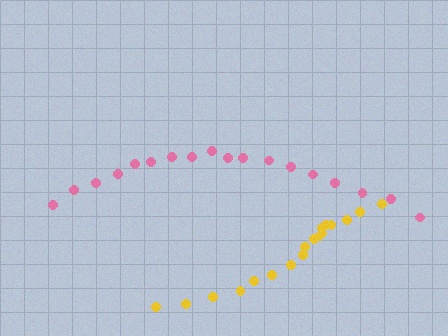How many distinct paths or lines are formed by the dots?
There are 2 distinct paths.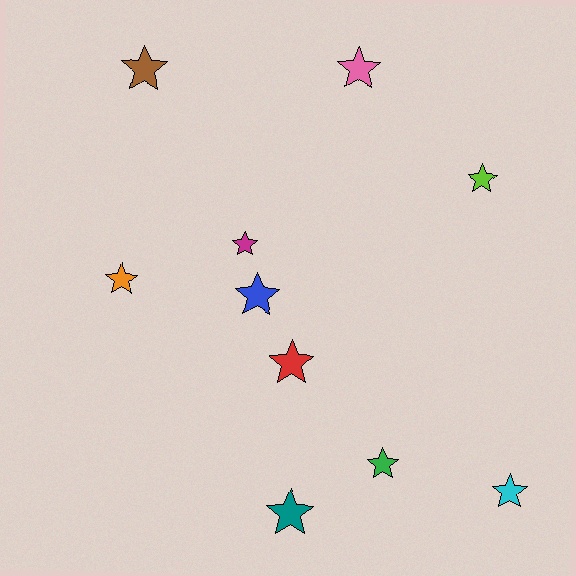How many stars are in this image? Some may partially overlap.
There are 10 stars.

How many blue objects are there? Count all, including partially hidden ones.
There is 1 blue object.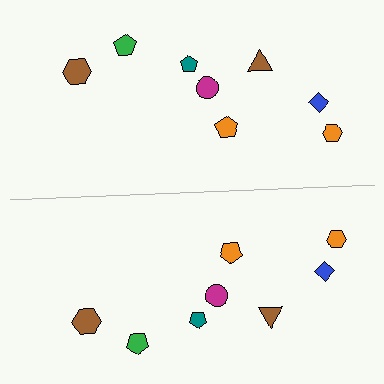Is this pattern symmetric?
Yes, this pattern has bilateral (reflection) symmetry.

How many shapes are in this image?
There are 16 shapes in this image.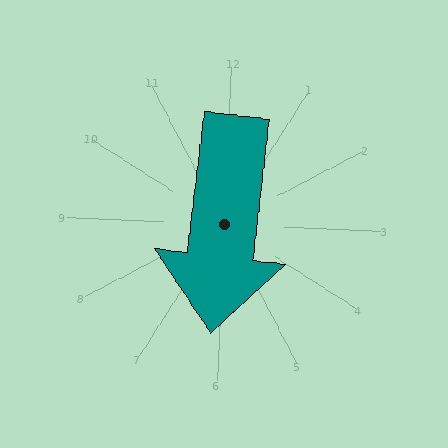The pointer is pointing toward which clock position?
Roughly 6 o'clock.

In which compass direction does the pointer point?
South.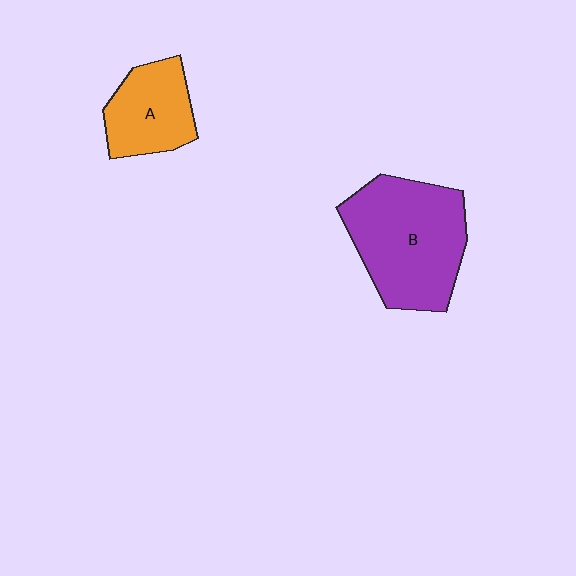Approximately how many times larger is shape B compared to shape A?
Approximately 1.8 times.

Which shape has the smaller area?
Shape A (orange).